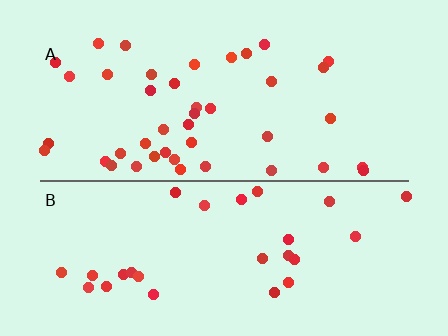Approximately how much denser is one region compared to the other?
Approximately 1.5× — region A over region B.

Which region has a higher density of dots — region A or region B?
A (the top).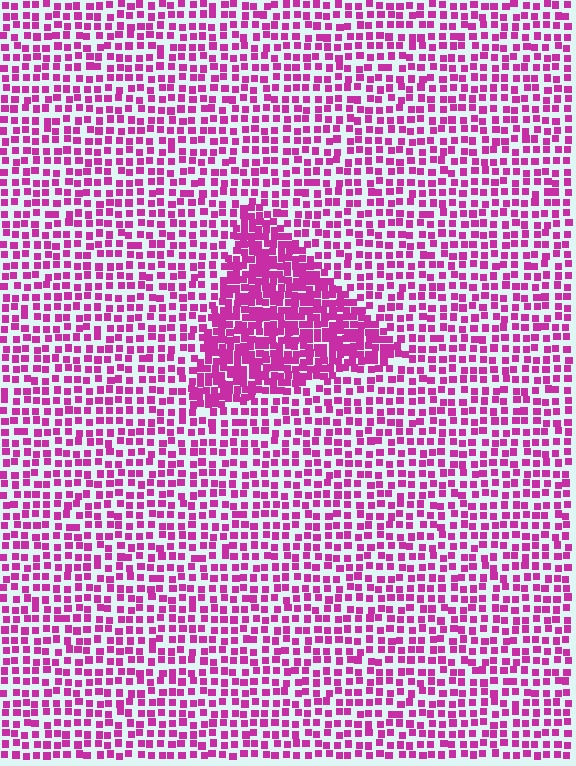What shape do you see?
I see a triangle.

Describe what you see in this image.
The image contains small magenta elements arranged at two different densities. A triangle-shaped region is visible where the elements are more densely packed than the surrounding area.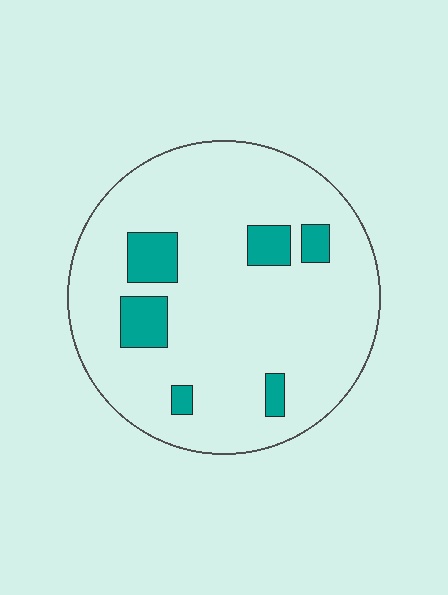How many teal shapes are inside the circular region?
6.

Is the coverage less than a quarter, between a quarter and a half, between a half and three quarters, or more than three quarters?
Less than a quarter.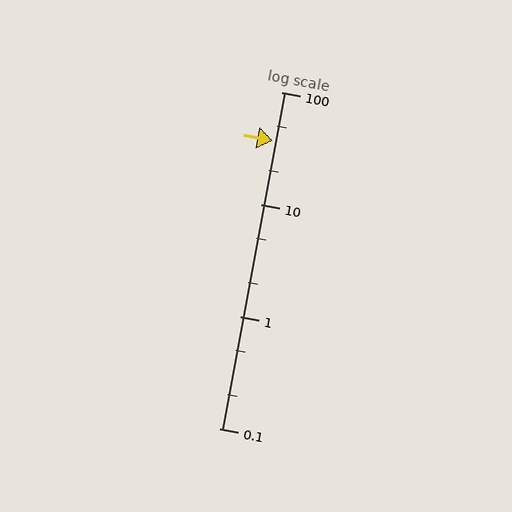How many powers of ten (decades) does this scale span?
The scale spans 3 decades, from 0.1 to 100.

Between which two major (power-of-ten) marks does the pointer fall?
The pointer is between 10 and 100.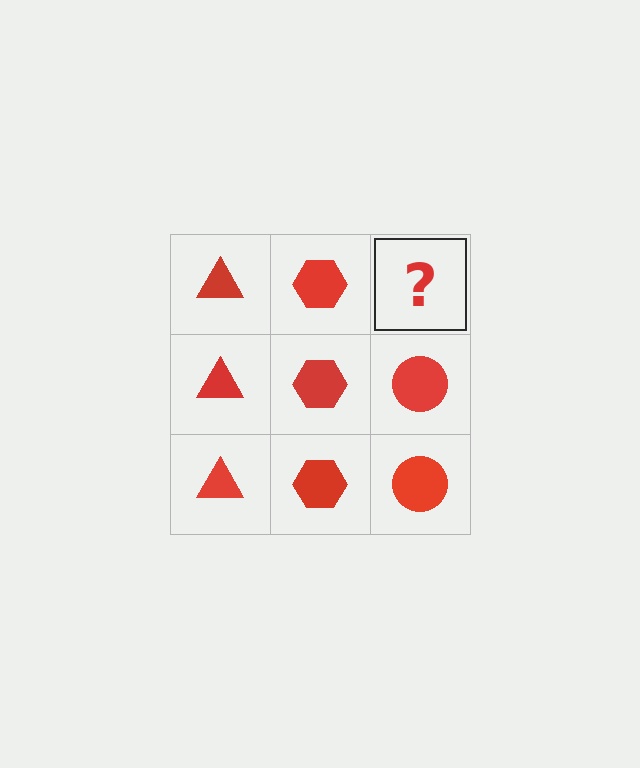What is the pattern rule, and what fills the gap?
The rule is that each column has a consistent shape. The gap should be filled with a red circle.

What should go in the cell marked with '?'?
The missing cell should contain a red circle.